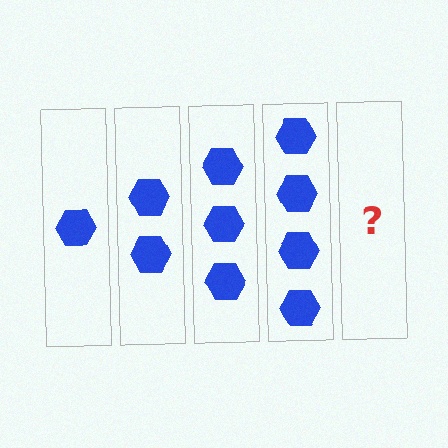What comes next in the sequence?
The next element should be 5 hexagons.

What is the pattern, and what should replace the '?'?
The pattern is that each step adds one more hexagon. The '?' should be 5 hexagons.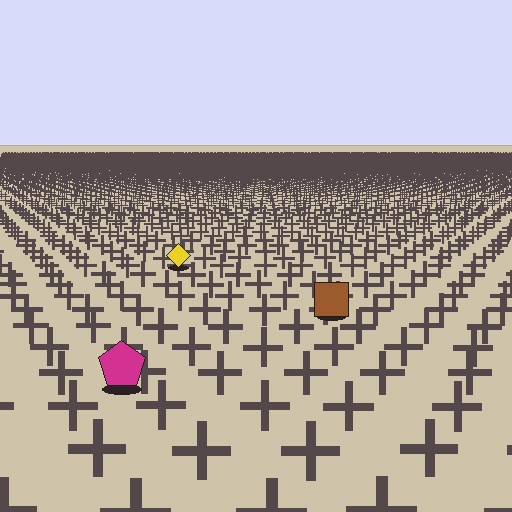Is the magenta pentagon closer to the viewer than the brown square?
Yes. The magenta pentagon is closer — you can tell from the texture gradient: the ground texture is coarser near it.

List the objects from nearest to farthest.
From nearest to farthest: the magenta pentagon, the brown square, the yellow diamond.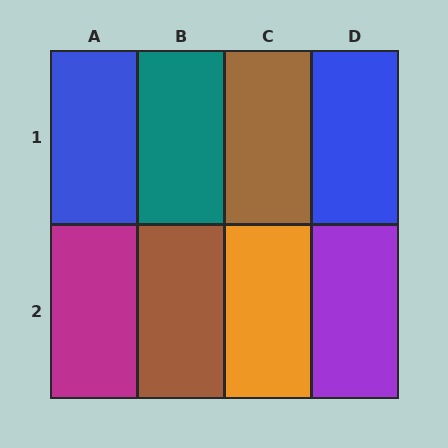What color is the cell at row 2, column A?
Magenta.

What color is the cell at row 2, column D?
Purple.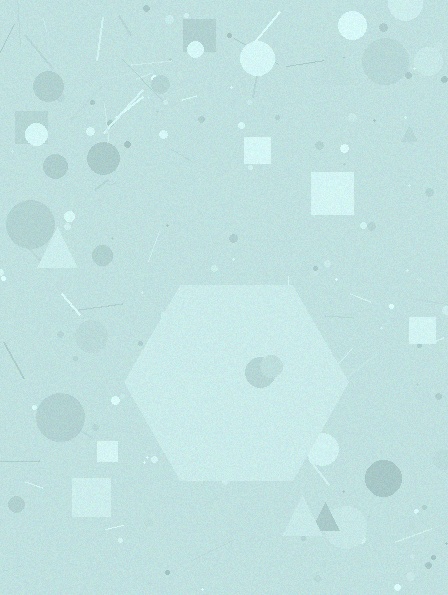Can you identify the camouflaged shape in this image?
The camouflaged shape is a hexagon.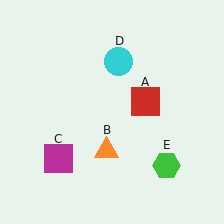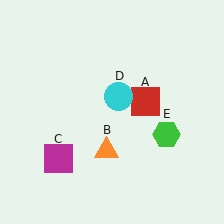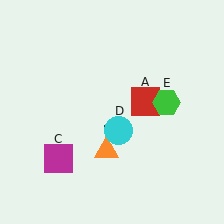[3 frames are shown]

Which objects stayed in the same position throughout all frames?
Red square (object A) and orange triangle (object B) and magenta square (object C) remained stationary.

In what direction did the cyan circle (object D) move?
The cyan circle (object D) moved down.